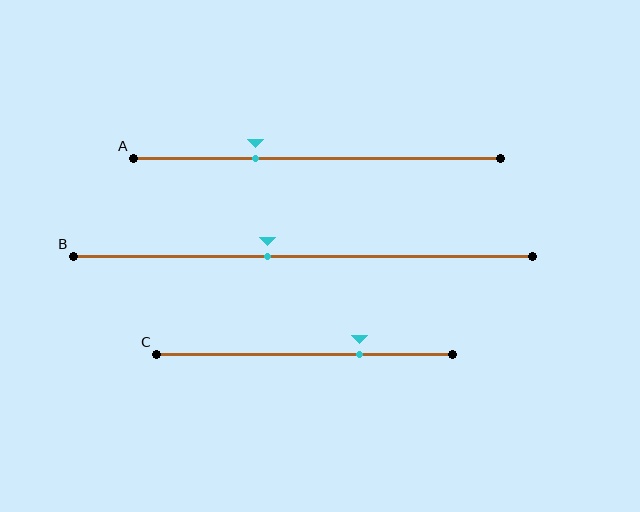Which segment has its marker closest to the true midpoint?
Segment B has its marker closest to the true midpoint.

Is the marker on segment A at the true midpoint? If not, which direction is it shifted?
No, the marker on segment A is shifted to the left by about 17% of the segment length.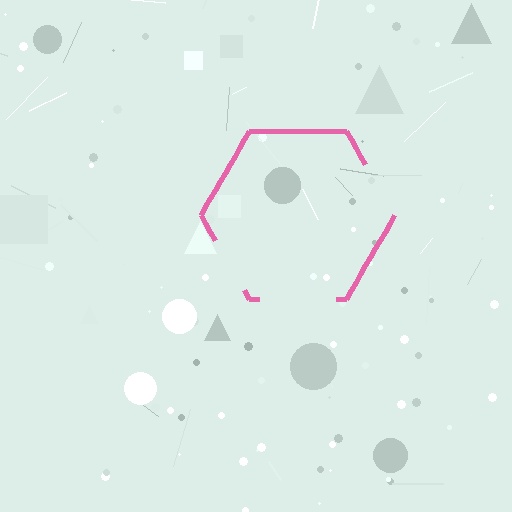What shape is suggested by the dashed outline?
The dashed outline suggests a hexagon.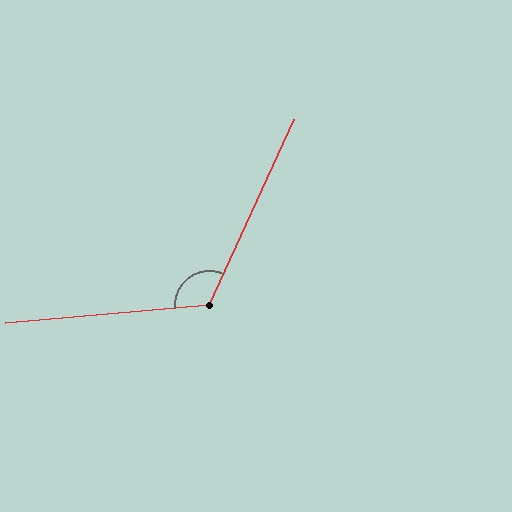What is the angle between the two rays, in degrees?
Approximately 120 degrees.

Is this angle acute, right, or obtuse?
It is obtuse.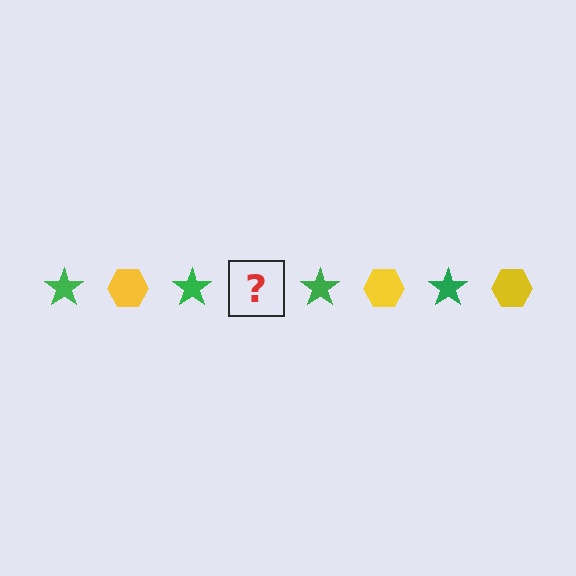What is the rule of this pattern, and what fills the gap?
The rule is that the pattern alternates between green star and yellow hexagon. The gap should be filled with a yellow hexagon.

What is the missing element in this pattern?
The missing element is a yellow hexagon.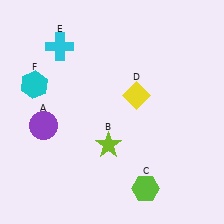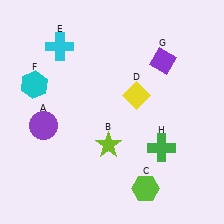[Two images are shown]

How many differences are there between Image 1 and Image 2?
There are 2 differences between the two images.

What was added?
A purple diamond (G), a green cross (H) were added in Image 2.